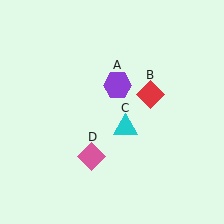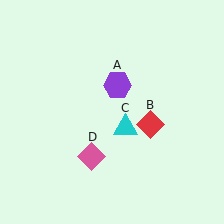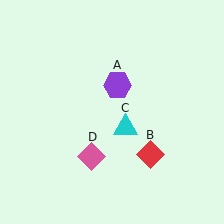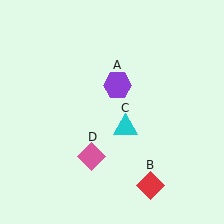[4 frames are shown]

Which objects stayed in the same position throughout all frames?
Purple hexagon (object A) and cyan triangle (object C) and pink diamond (object D) remained stationary.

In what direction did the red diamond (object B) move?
The red diamond (object B) moved down.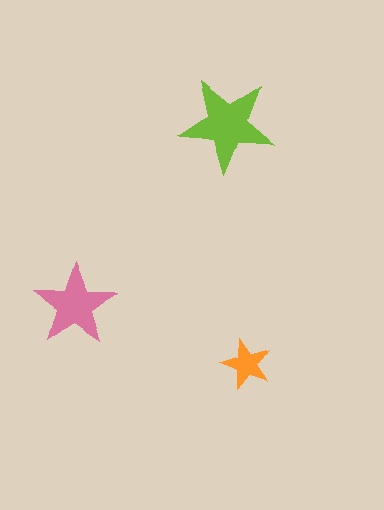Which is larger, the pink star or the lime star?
The lime one.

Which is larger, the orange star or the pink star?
The pink one.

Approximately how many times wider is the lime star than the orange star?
About 2 times wider.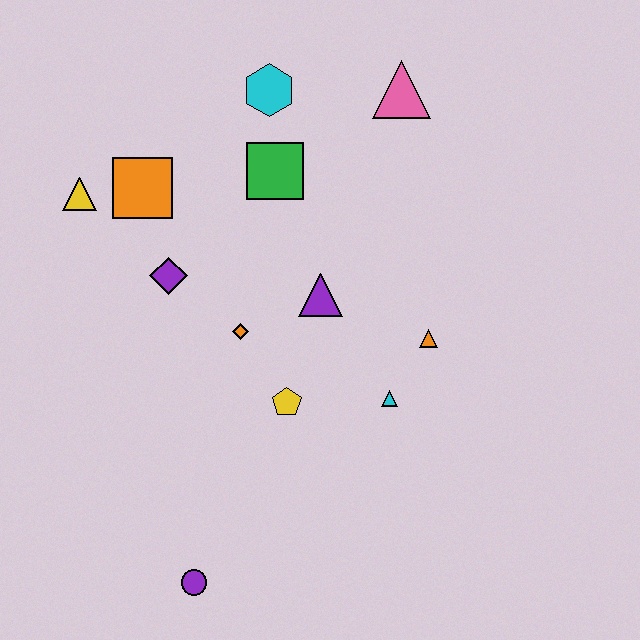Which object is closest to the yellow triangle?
The orange square is closest to the yellow triangle.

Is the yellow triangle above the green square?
No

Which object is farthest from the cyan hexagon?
The purple circle is farthest from the cyan hexagon.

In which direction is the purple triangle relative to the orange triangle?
The purple triangle is to the left of the orange triangle.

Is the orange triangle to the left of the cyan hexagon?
No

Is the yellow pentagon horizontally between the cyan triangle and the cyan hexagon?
Yes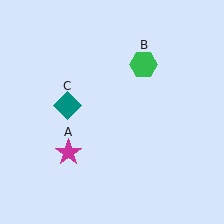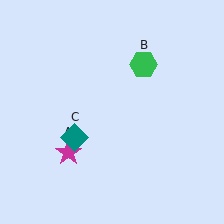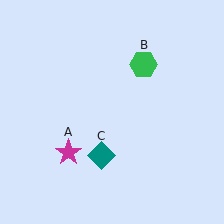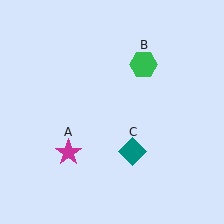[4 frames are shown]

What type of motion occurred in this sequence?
The teal diamond (object C) rotated counterclockwise around the center of the scene.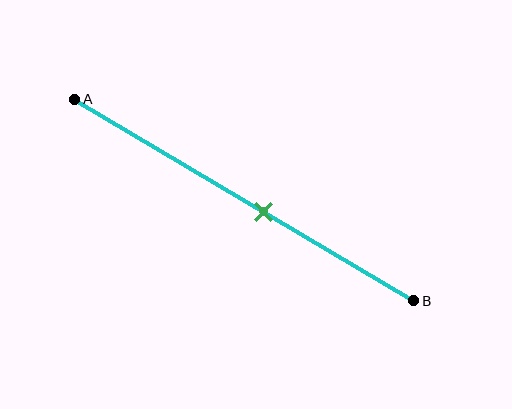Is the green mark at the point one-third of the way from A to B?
No, the mark is at about 55% from A, not at the 33% one-third point.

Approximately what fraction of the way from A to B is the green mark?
The green mark is approximately 55% of the way from A to B.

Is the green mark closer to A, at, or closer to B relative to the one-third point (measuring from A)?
The green mark is closer to point B than the one-third point of segment AB.